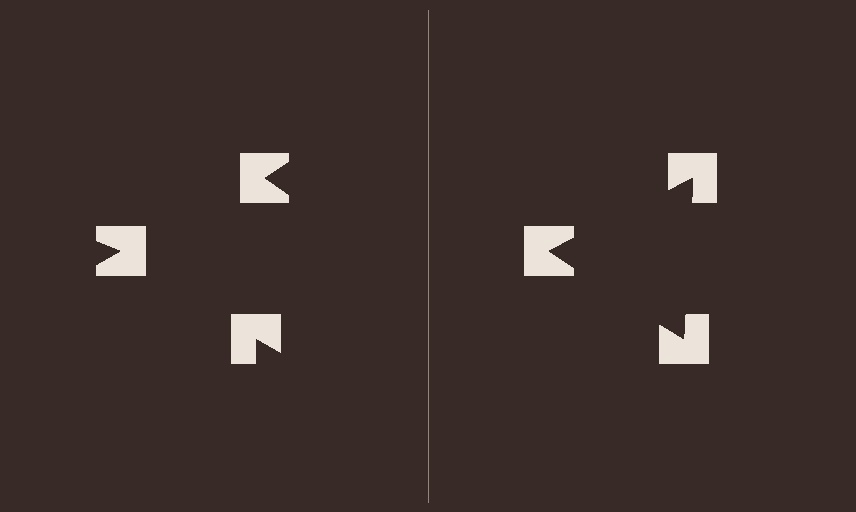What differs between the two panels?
The notched squares are positioned identically on both sides; only the wedge orientations differ. On the right they align to a triangle; on the left they are misaligned.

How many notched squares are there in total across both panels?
6 — 3 on each side.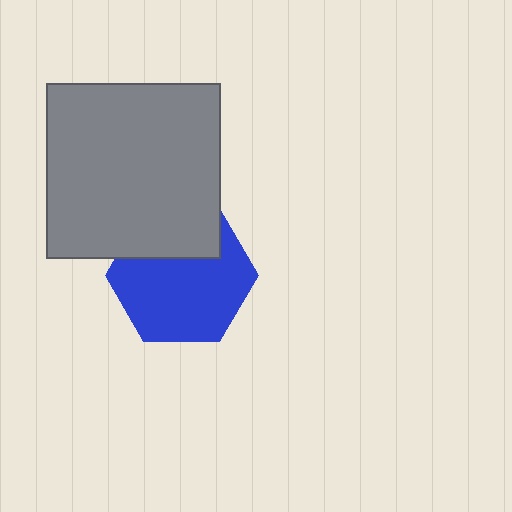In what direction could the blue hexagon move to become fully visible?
The blue hexagon could move down. That would shift it out from behind the gray square entirely.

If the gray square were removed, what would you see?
You would see the complete blue hexagon.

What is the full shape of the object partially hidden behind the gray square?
The partially hidden object is a blue hexagon.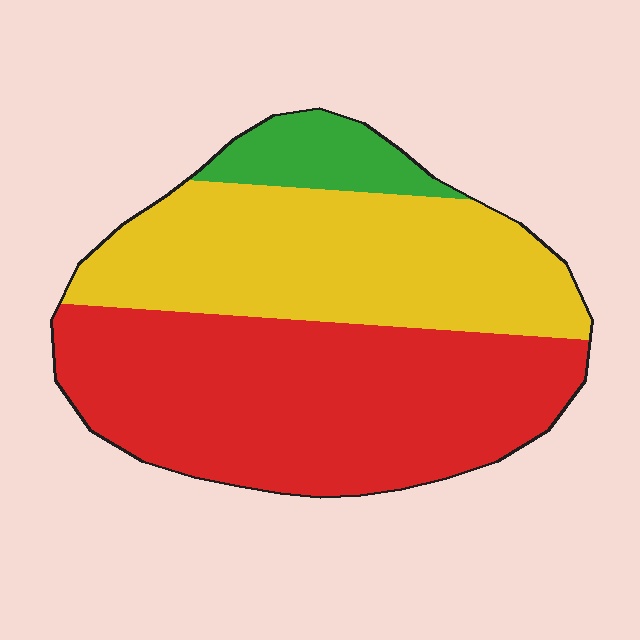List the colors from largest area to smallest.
From largest to smallest: red, yellow, green.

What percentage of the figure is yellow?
Yellow covers 40% of the figure.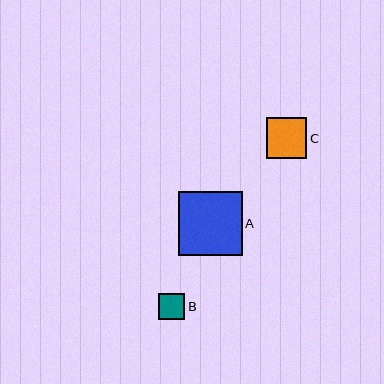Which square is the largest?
Square A is the largest with a size of approximately 64 pixels.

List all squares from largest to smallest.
From largest to smallest: A, C, B.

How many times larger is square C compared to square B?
Square C is approximately 1.6 times the size of square B.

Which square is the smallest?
Square B is the smallest with a size of approximately 26 pixels.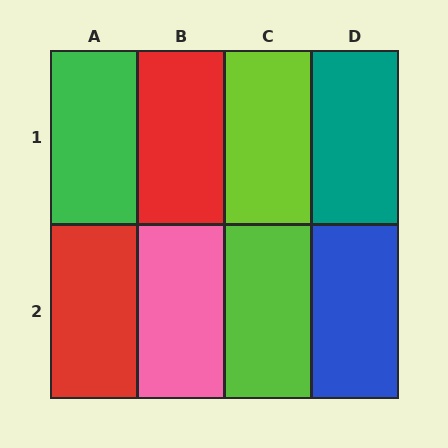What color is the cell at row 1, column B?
Red.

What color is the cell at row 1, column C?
Lime.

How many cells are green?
1 cell is green.